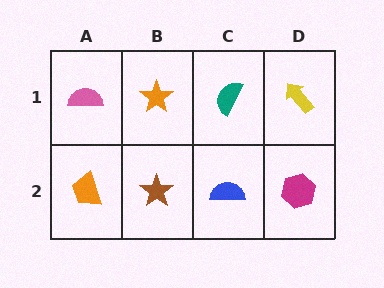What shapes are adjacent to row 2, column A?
A pink semicircle (row 1, column A), a brown star (row 2, column B).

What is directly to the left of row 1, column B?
A pink semicircle.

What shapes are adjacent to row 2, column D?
A yellow arrow (row 1, column D), a blue semicircle (row 2, column C).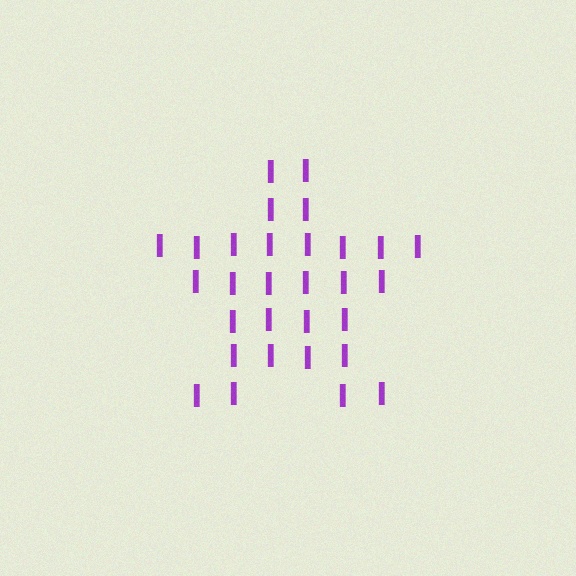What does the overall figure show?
The overall figure shows a star.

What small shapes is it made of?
It is made of small letter I's.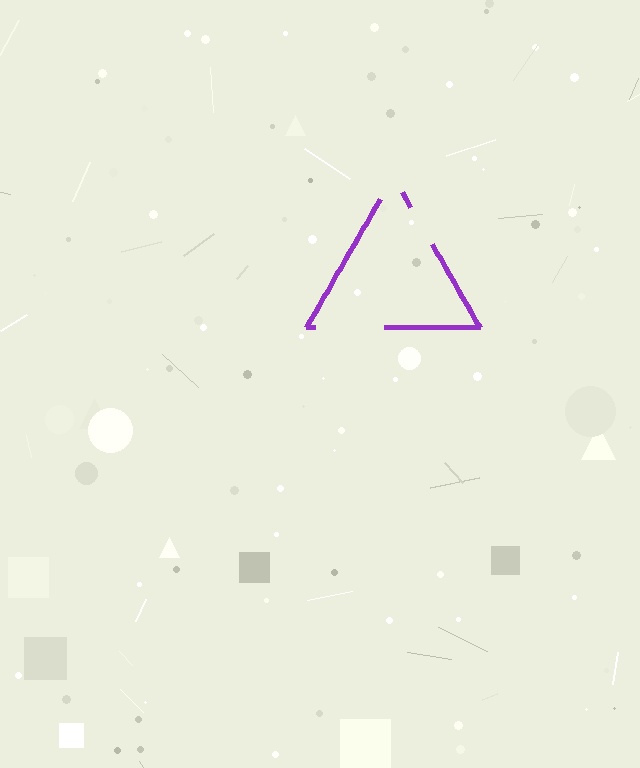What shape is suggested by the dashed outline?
The dashed outline suggests a triangle.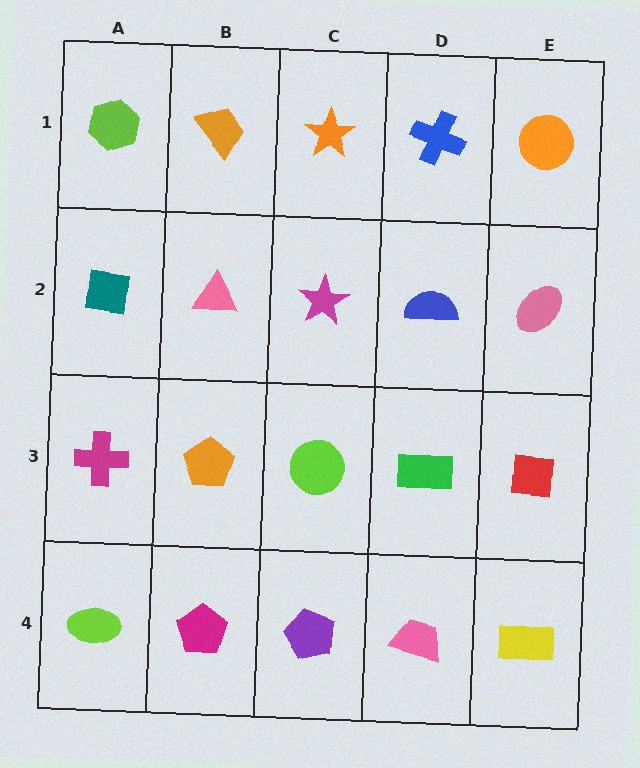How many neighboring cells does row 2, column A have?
3.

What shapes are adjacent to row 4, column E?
A red square (row 3, column E), a pink trapezoid (row 4, column D).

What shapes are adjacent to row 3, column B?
A pink triangle (row 2, column B), a magenta pentagon (row 4, column B), a magenta cross (row 3, column A), a lime circle (row 3, column C).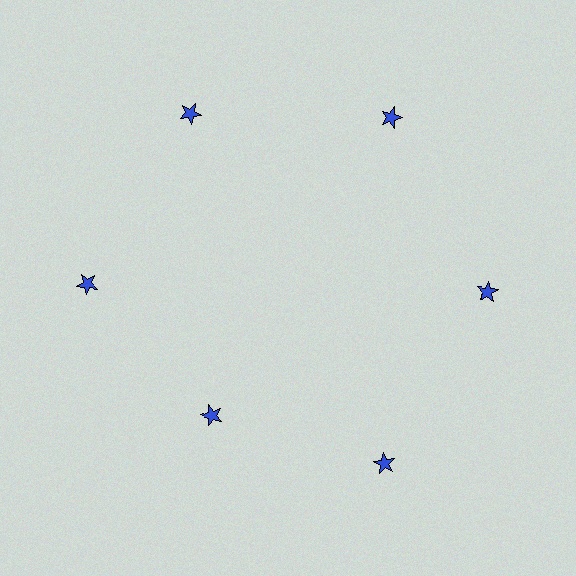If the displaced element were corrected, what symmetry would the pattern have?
It would have 6-fold rotational symmetry — the pattern would map onto itself every 60 degrees.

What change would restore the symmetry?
The symmetry would be restored by moving it outward, back onto the ring so that all 6 stars sit at equal angles and equal distance from the center.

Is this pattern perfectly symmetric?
No. The 6 blue stars are arranged in a ring, but one element near the 7 o'clock position is pulled inward toward the center, breaking the 6-fold rotational symmetry.